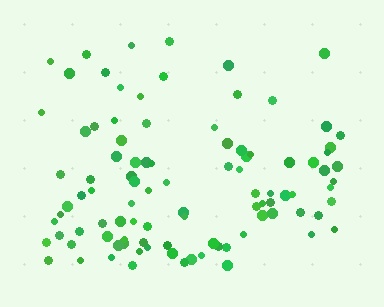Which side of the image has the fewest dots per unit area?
The top.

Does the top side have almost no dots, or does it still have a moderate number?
Still a moderate number, just noticeably fewer than the bottom.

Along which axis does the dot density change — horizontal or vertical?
Vertical.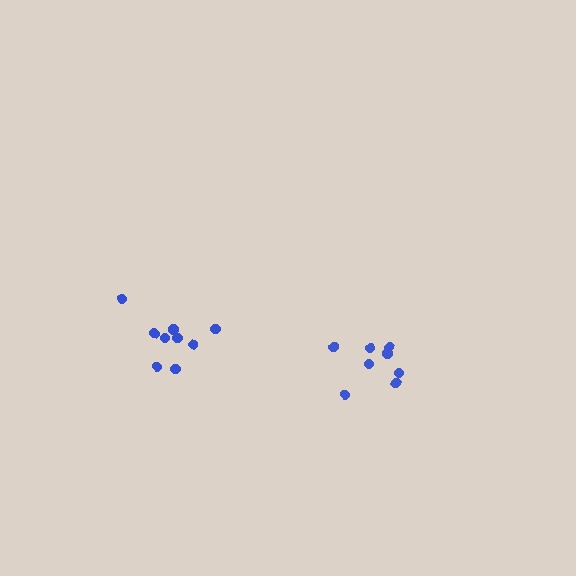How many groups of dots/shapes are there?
There are 2 groups.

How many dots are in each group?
Group 1: 8 dots, Group 2: 9 dots (17 total).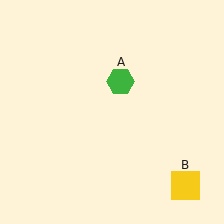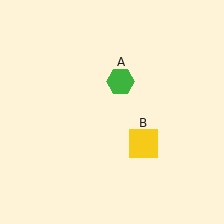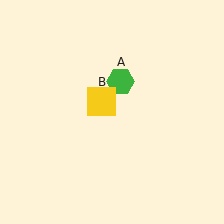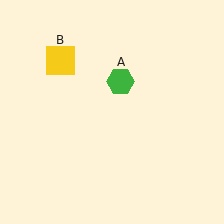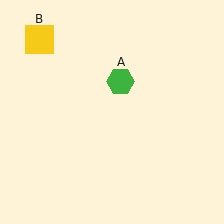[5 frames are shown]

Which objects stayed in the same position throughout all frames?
Green hexagon (object A) remained stationary.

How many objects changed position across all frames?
1 object changed position: yellow square (object B).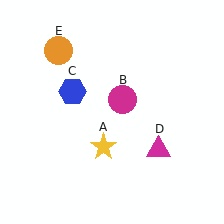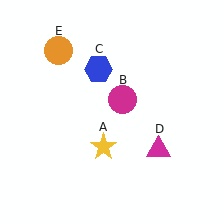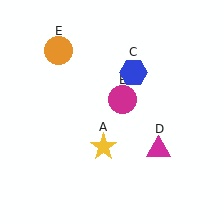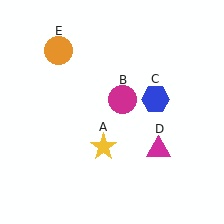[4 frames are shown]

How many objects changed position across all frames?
1 object changed position: blue hexagon (object C).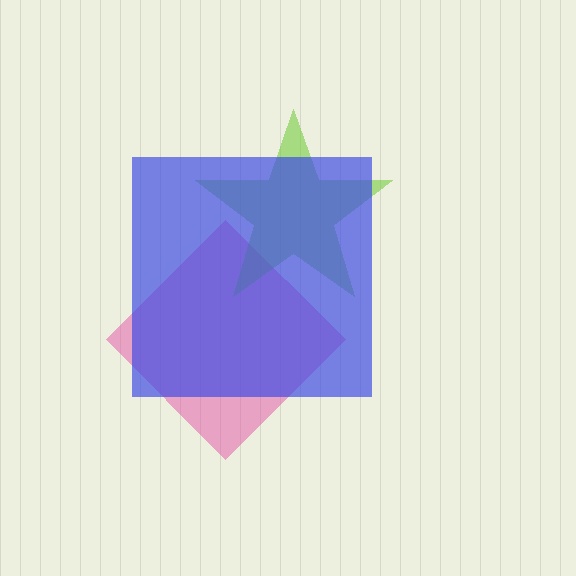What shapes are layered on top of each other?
The layered shapes are: a pink diamond, a lime star, a blue square.